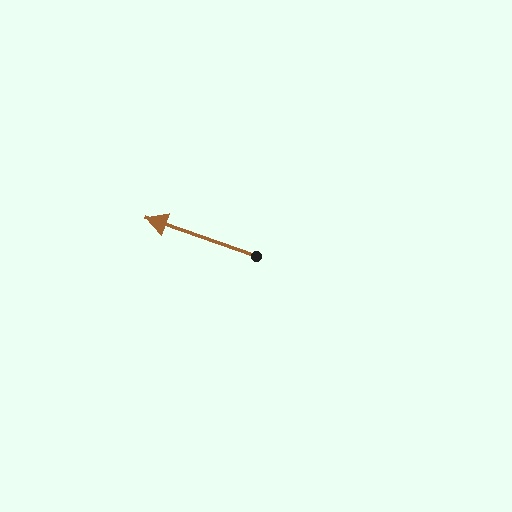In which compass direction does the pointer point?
West.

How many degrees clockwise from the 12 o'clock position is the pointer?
Approximately 289 degrees.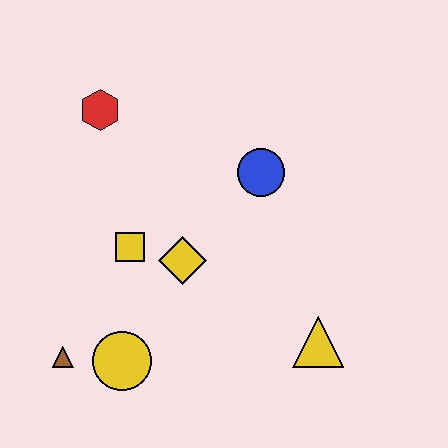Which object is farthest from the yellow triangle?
The red hexagon is farthest from the yellow triangle.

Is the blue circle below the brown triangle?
No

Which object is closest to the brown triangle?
The yellow circle is closest to the brown triangle.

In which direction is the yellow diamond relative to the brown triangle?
The yellow diamond is to the right of the brown triangle.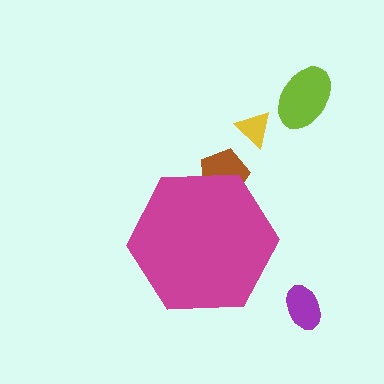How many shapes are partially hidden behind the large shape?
1 shape is partially hidden.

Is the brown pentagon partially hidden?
Yes, the brown pentagon is partially hidden behind the magenta hexagon.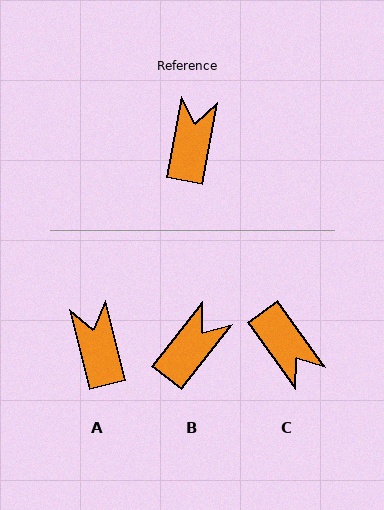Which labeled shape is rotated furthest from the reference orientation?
C, about 134 degrees away.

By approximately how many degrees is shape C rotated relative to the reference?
Approximately 134 degrees clockwise.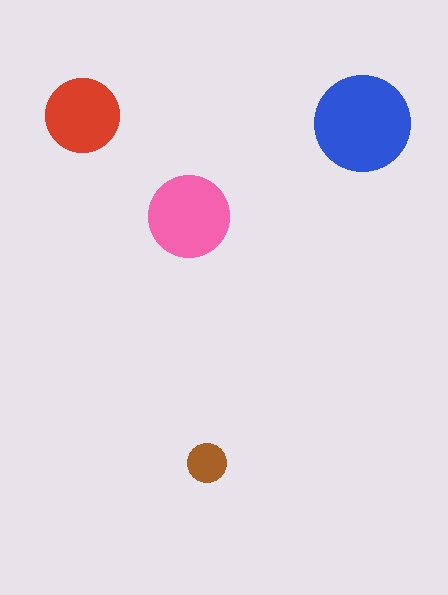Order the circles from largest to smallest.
the blue one, the pink one, the red one, the brown one.